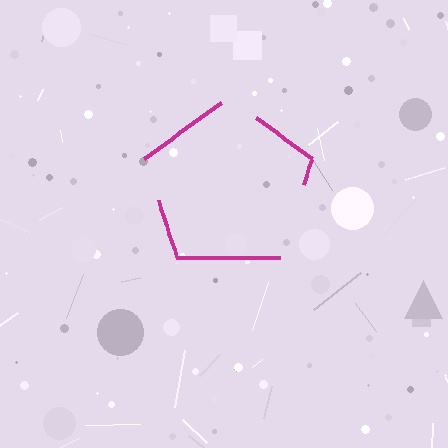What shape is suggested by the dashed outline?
The dashed outline suggests a pentagon.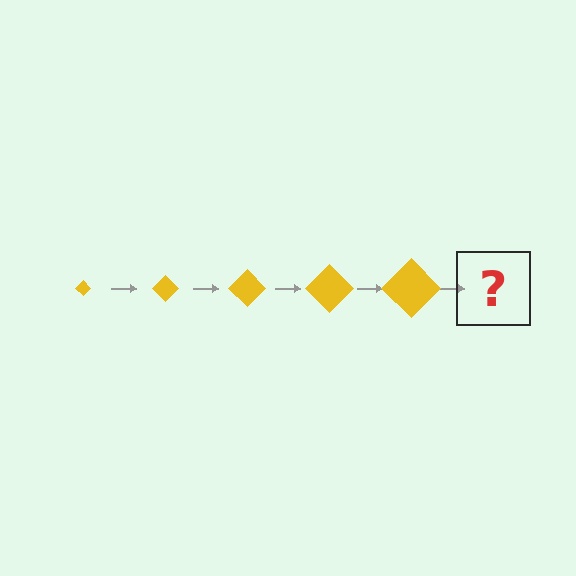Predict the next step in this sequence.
The next step is a yellow diamond, larger than the previous one.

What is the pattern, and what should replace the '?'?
The pattern is that the diamond gets progressively larger each step. The '?' should be a yellow diamond, larger than the previous one.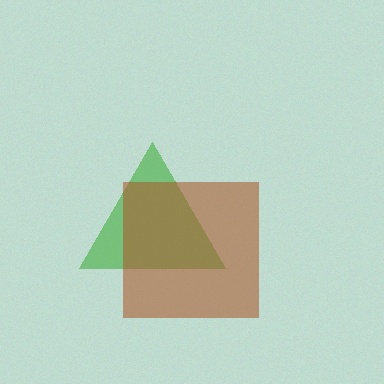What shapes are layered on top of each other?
The layered shapes are: a green triangle, a brown square.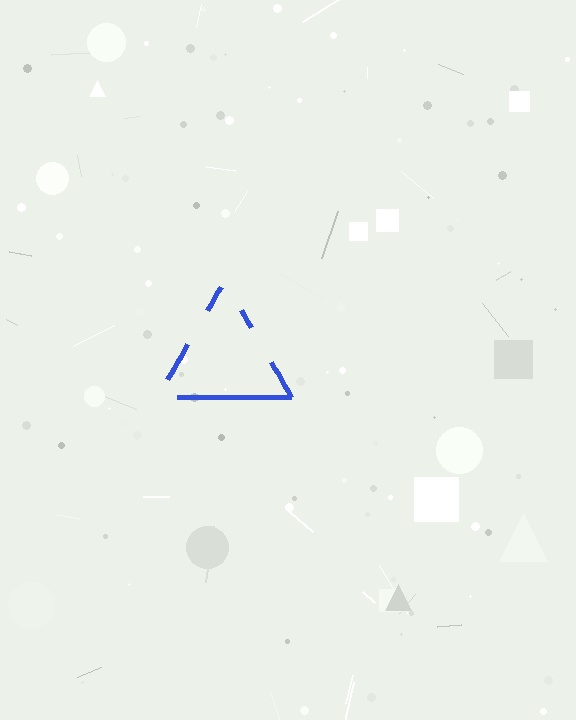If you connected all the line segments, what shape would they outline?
They would outline a triangle.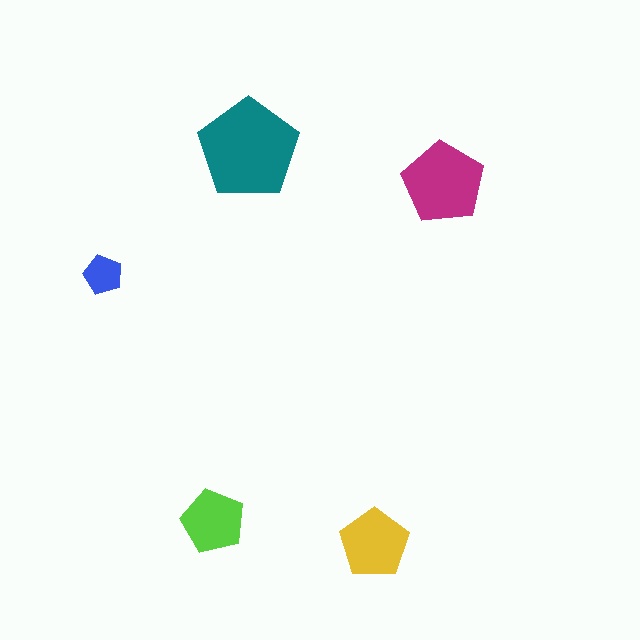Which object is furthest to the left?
The blue pentagon is leftmost.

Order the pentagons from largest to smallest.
the teal one, the magenta one, the yellow one, the lime one, the blue one.